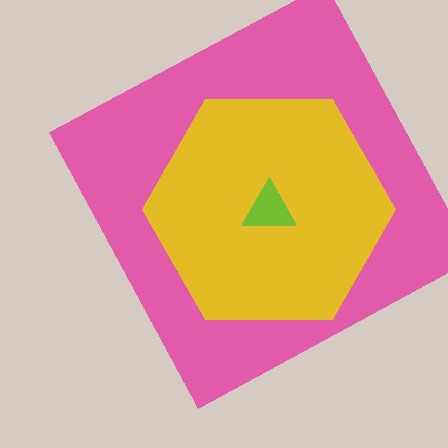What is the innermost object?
The lime triangle.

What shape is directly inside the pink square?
The yellow hexagon.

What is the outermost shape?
The pink square.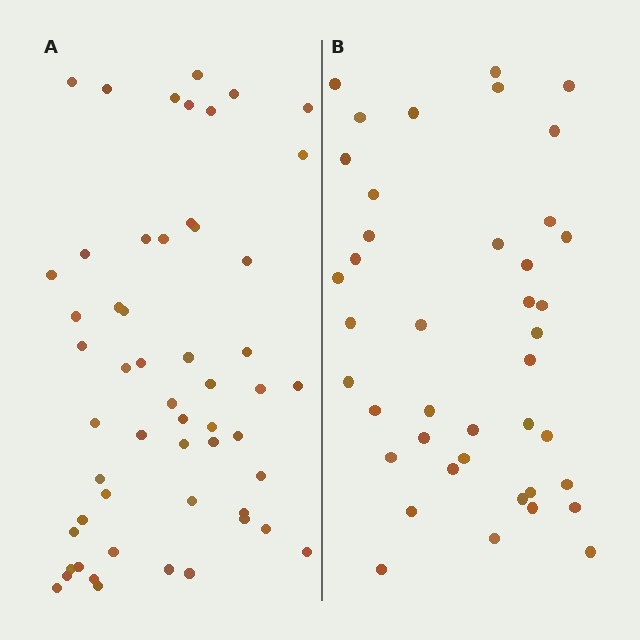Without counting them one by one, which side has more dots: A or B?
Region A (the left region) has more dots.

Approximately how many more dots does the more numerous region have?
Region A has approximately 15 more dots than region B.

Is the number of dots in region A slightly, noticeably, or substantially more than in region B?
Region A has noticeably more, but not dramatically so. The ratio is roughly 1.3 to 1.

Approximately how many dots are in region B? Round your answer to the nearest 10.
About 40 dots. (The exact count is 41, which rounds to 40.)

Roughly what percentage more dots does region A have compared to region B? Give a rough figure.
About 30% more.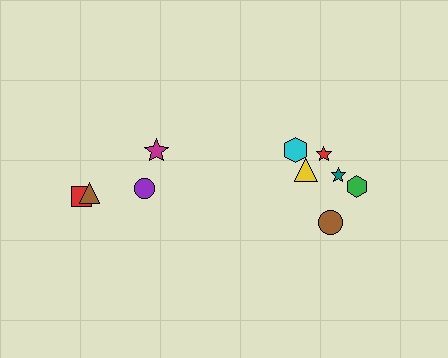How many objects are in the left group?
There are 4 objects.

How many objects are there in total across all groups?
There are 10 objects.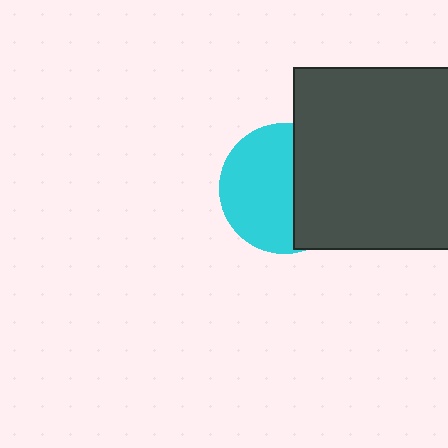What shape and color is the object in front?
The object in front is a dark gray square.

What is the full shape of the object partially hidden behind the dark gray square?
The partially hidden object is a cyan circle.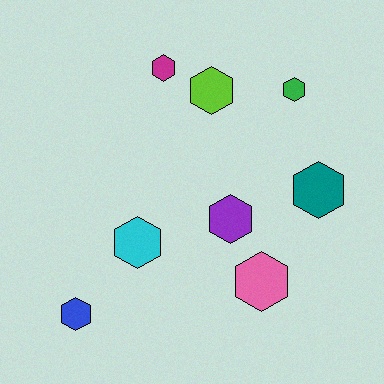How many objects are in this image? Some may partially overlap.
There are 8 objects.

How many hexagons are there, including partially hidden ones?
There are 8 hexagons.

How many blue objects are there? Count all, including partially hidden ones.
There is 1 blue object.